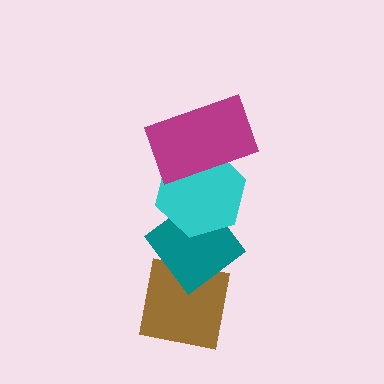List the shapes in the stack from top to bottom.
From top to bottom: the magenta rectangle, the cyan hexagon, the teal diamond, the brown square.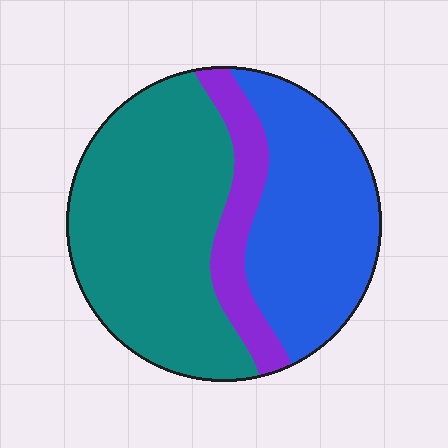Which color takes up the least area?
Purple, at roughly 15%.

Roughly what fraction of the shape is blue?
Blue covers 36% of the shape.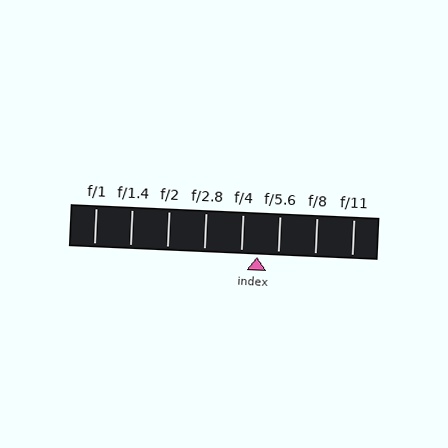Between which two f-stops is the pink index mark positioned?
The index mark is between f/4 and f/5.6.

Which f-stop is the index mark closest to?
The index mark is closest to f/4.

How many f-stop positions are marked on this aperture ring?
There are 8 f-stop positions marked.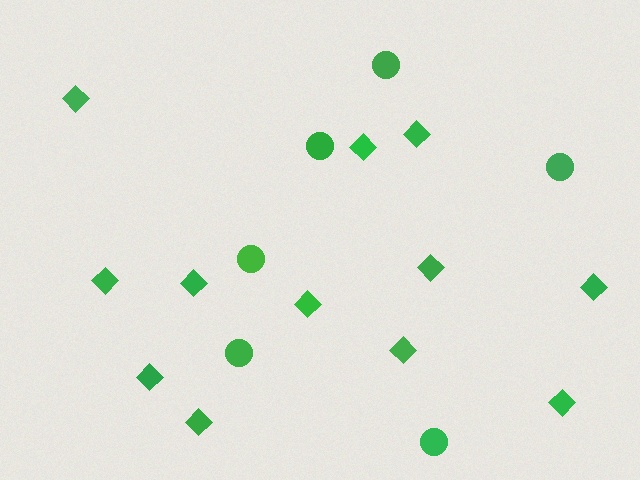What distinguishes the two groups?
There are 2 groups: one group of circles (6) and one group of diamonds (12).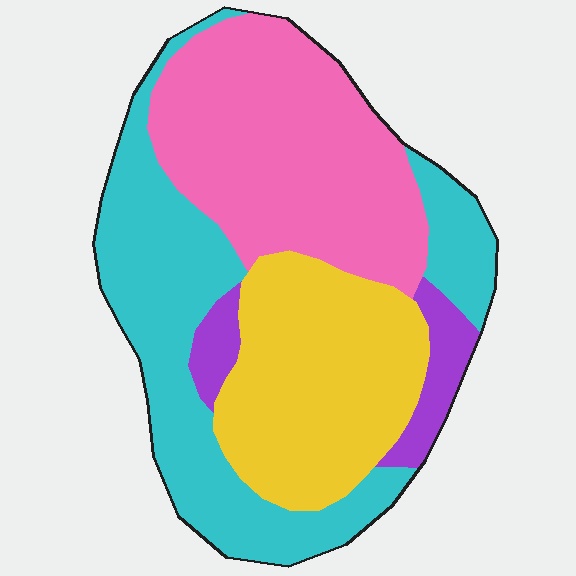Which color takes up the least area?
Purple, at roughly 5%.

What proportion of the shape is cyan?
Cyan covers about 35% of the shape.